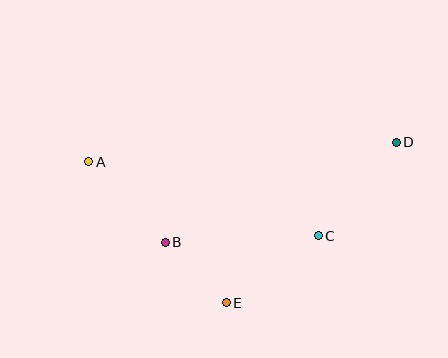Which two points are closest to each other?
Points B and E are closest to each other.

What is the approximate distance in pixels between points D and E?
The distance between D and E is approximately 234 pixels.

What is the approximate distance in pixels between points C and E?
The distance between C and E is approximately 114 pixels.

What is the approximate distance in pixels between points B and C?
The distance between B and C is approximately 153 pixels.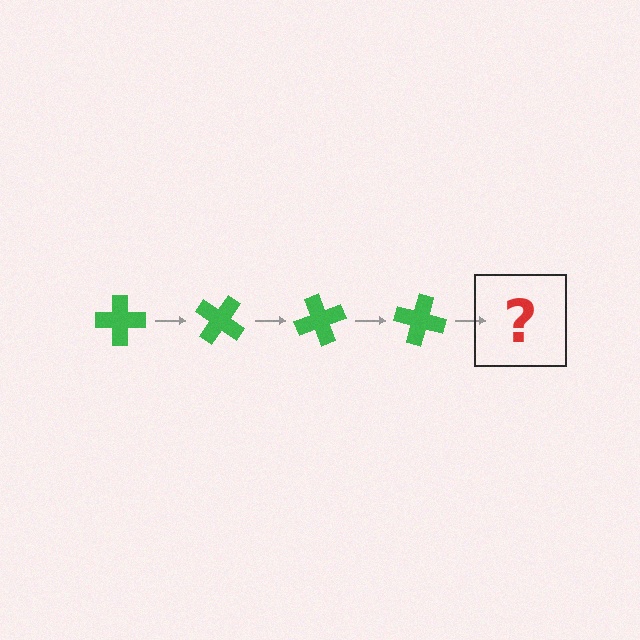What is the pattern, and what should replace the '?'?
The pattern is that the cross rotates 35 degrees each step. The '?' should be a green cross rotated 140 degrees.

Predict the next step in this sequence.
The next step is a green cross rotated 140 degrees.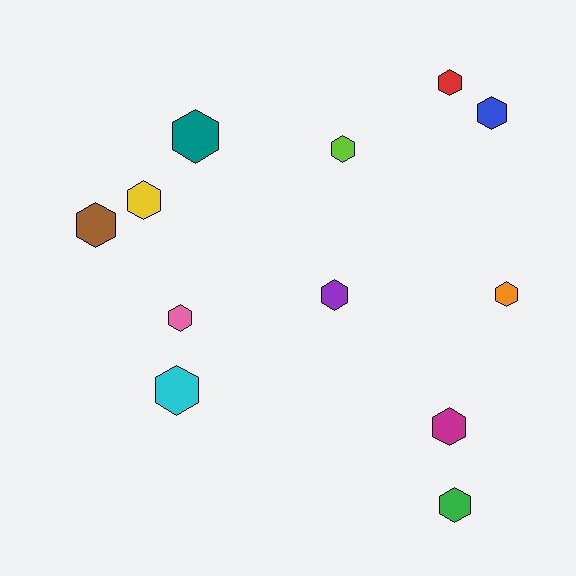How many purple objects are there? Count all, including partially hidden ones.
There is 1 purple object.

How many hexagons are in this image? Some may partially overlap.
There are 12 hexagons.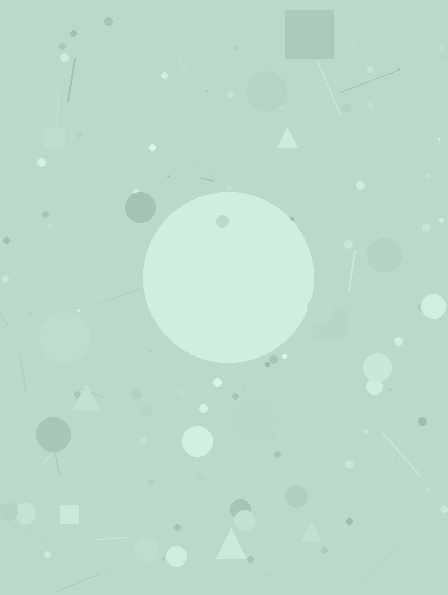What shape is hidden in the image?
A circle is hidden in the image.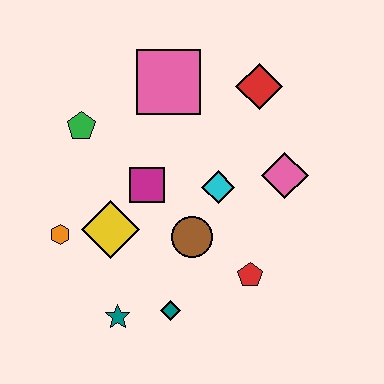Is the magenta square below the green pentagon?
Yes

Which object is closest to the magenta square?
The yellow diamond is closest to the magenta square.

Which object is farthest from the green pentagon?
The red pentagon is farthest from the green pentagon.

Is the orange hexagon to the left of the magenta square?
Yes